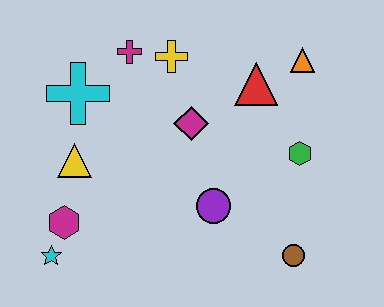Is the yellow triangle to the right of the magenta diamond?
No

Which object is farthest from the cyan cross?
The brown circle is farthest from the cyan cross.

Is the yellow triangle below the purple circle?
No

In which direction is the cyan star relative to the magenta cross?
The cyan star is below the magenta cross.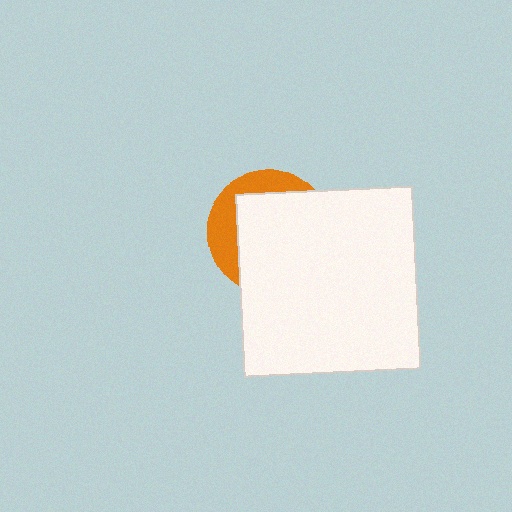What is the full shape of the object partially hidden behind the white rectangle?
The partially hidden object is an orange circle.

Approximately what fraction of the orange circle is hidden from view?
Roughly 70% of the orange circle is hidden behind the white rectangle.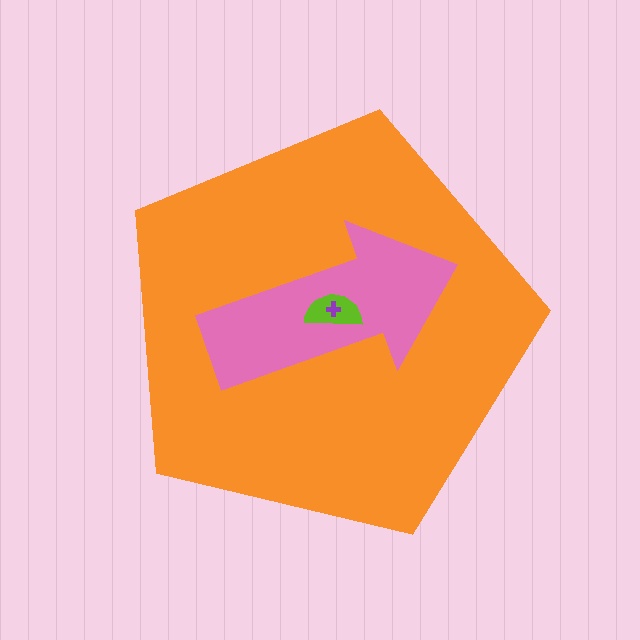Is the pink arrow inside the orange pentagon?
Yes.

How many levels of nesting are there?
4.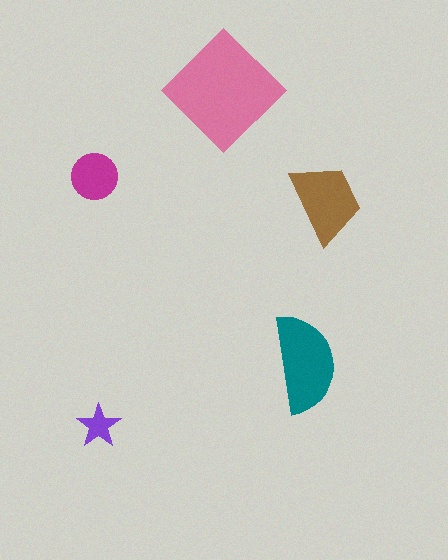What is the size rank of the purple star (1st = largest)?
5th.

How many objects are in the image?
There are 5 objects in the image.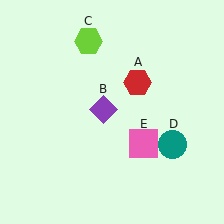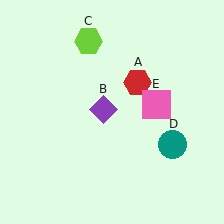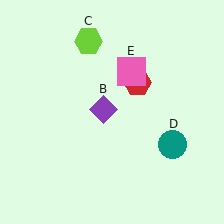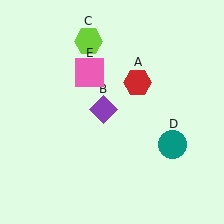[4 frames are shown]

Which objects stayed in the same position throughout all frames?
Red hexagon (object A) and purple diamond (object B) and lime hexagon (object C) and teal circle (object D) remained stationary.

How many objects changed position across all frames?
1 object changed position: pink square (object E).